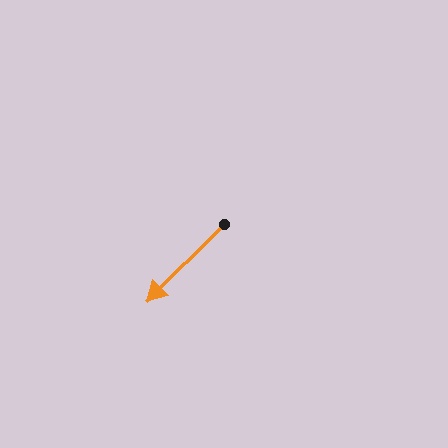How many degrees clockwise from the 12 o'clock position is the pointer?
Approximately 225 degrees.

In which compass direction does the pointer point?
Southwest.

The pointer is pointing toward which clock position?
Roughly 7 o'clock.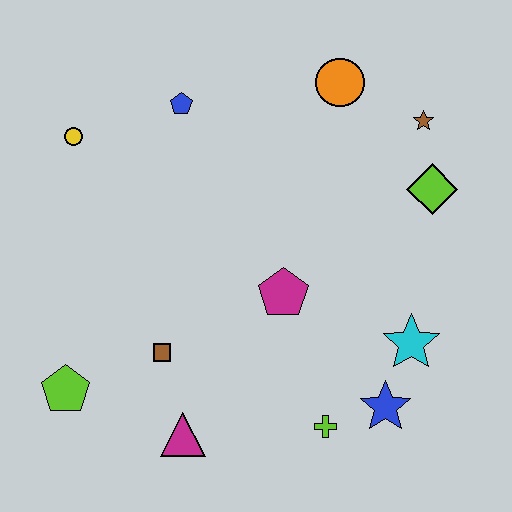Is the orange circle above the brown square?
Yes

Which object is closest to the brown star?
The lime diamond is closest to the brown star.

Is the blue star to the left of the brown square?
No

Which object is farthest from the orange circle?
The lime pentagon is farthest from the orange circle.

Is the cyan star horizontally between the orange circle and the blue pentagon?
No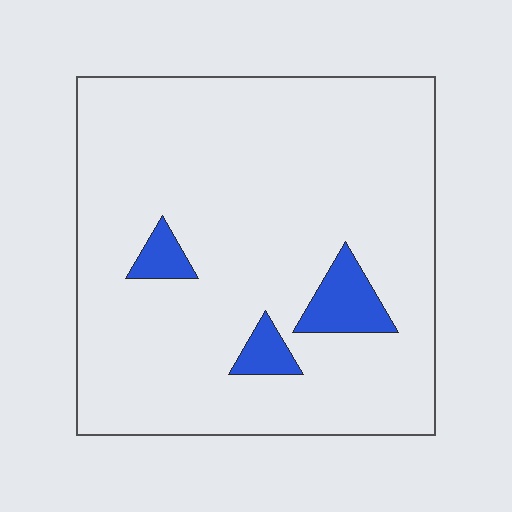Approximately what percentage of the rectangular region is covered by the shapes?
Approximately 10%.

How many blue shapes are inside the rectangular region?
3.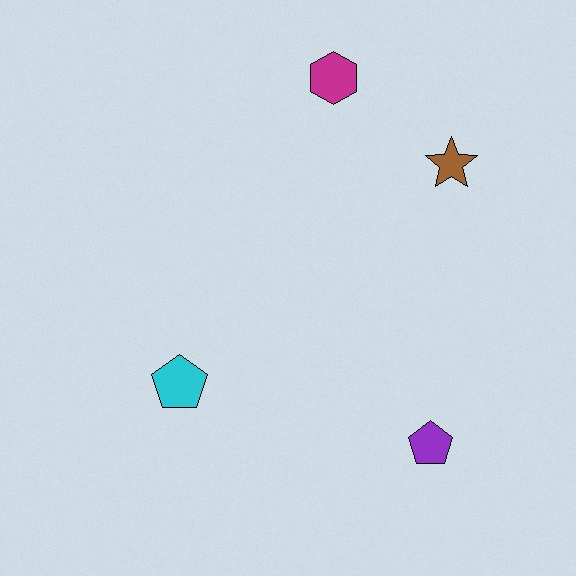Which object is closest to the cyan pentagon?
The purple pentagon is closest to the cyan pentagon.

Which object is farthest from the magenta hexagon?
The purple pentagon is farthest from the magenta hexagon.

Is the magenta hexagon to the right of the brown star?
No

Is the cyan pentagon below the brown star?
Yes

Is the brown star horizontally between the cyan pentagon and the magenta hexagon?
No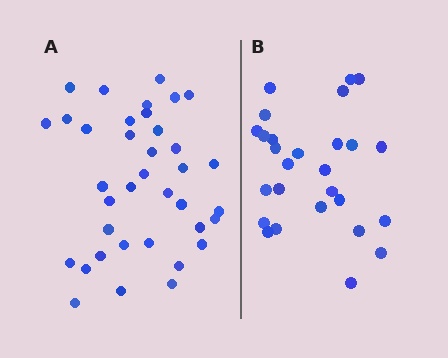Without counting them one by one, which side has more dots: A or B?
Region A (the left region) has more dots.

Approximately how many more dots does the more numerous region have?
Region A has roughly 10 or so more dots than region B.